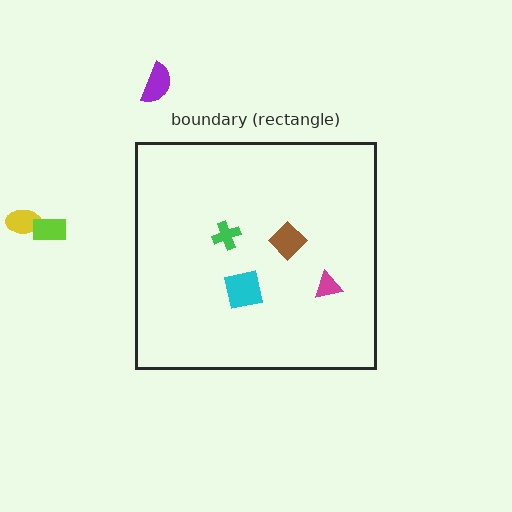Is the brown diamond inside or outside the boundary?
Inside.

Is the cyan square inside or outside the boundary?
Inside.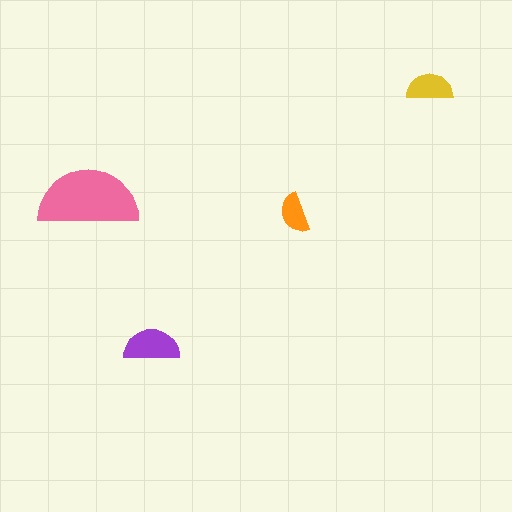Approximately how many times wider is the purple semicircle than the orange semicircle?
About 1.5 times wider.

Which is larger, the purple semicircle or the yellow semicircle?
The purple one.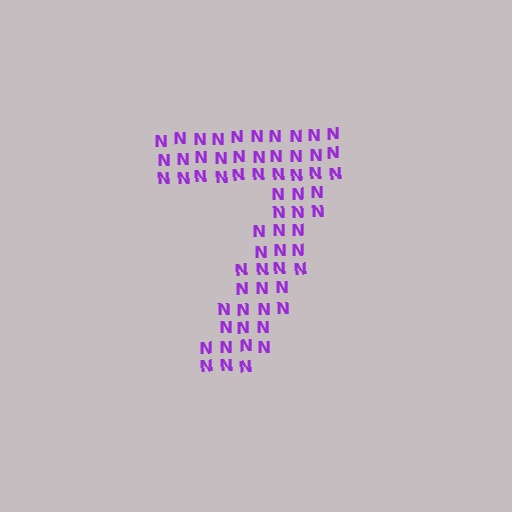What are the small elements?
The small elements are letter N's.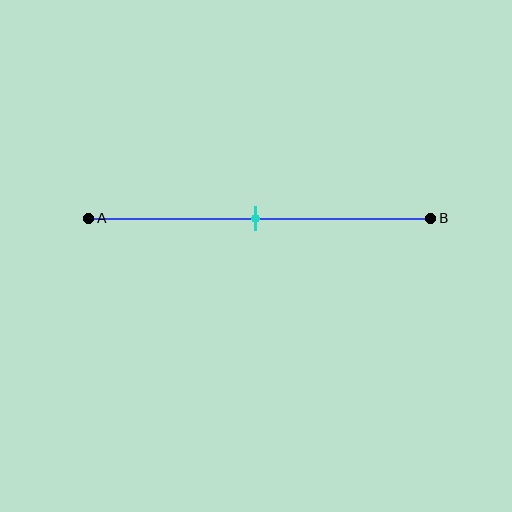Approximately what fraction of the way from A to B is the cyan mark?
The cyan mark is approximately 50% of the way from A to B.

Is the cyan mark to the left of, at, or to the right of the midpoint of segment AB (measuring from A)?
The cyan mark is approximately at the midpoint of segment AB.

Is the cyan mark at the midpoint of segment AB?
Yes, the mark is approximately at the midpoint.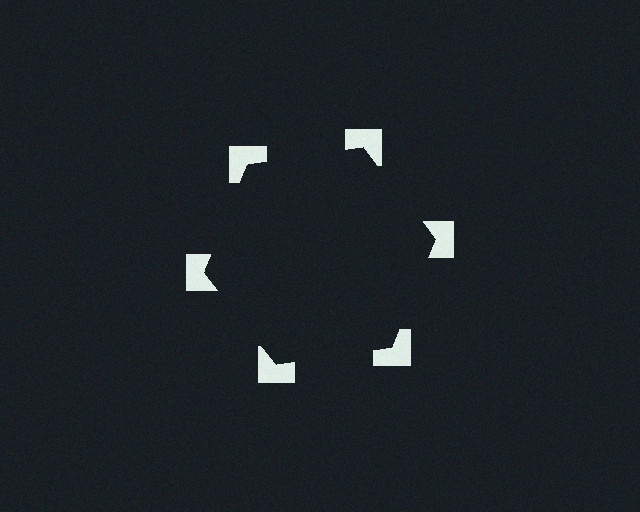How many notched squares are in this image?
There are 6 — one at each vertex of the illusory hexagon.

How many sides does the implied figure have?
6 sides.